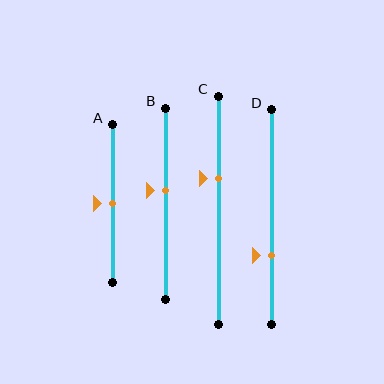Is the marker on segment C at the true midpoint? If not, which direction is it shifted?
No, the marker on segment C is shifted upward by about 14% of the segment length.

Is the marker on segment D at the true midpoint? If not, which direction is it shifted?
No, the marker on segment D is shifted downward by about 18% of the segment length.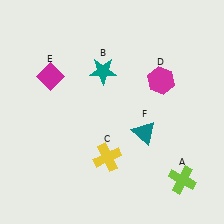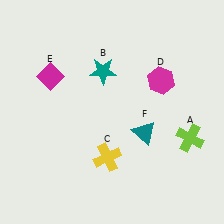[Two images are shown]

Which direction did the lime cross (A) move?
The lime cross (A) moved up.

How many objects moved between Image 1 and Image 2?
1 object moved between the two images.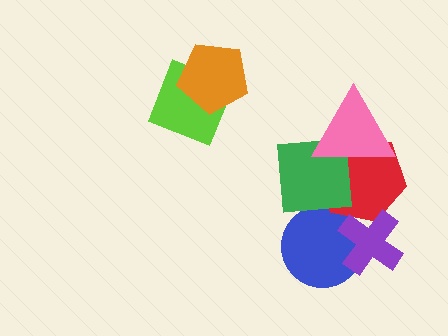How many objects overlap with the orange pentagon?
1 object overlaps with the orange pentagon.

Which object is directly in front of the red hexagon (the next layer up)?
The purple cross is directly in front of the red hexagon.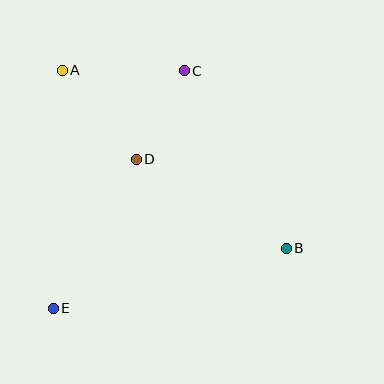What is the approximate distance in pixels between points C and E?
The distance between C and E is approximately 271 pixels.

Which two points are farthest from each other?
Points A and B are farthest from each other.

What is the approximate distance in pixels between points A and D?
The distance between A and D is approximately 116 pixels.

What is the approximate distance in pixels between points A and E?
The distance between A and E is approximately 238 pixels.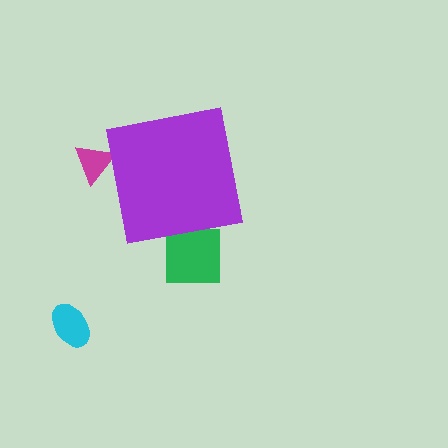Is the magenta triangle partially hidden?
Yes, the magenta triangle is partially hidden behind the purple square.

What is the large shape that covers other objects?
A purple square.